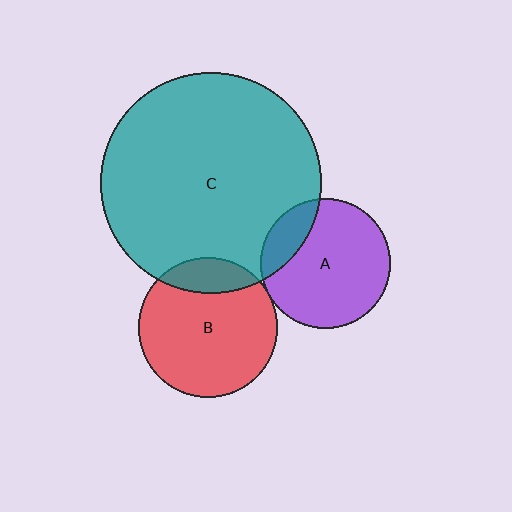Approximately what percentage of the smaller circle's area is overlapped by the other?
Approximately 5%.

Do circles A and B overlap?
Yes.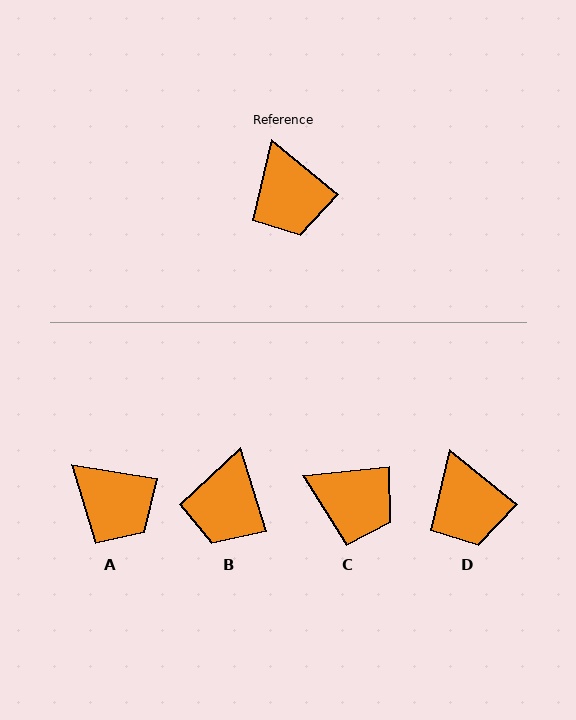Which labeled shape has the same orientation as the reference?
D.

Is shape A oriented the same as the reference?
No, it is off by about 30 degrees.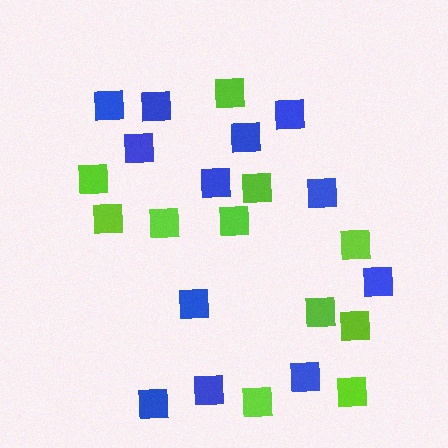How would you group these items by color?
There are 2 groups: one group of lime squares (11) and one group of blue squares (12).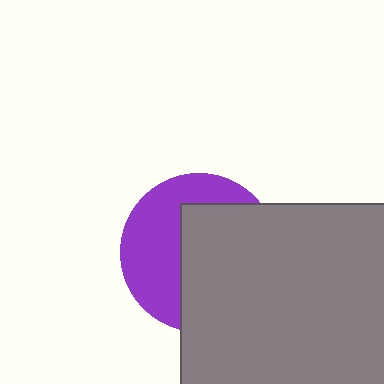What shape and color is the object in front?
The object in front is a gray rectangle.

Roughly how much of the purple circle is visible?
A small part of it is visible (roughly 44%).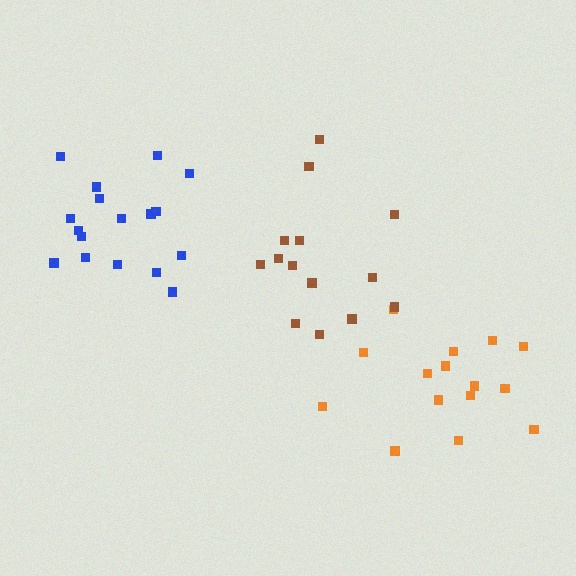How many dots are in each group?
Group 1: 17 dots, Group 2: 15 dots, Group 3: 14 dots (46 total).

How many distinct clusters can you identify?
There are 3 distinct clusters.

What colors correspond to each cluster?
The clusters are colored: blue, orange, brown.